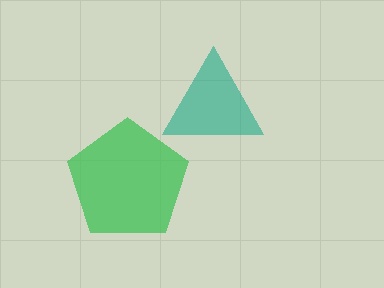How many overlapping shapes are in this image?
There are 2 overlapping shapes in the image.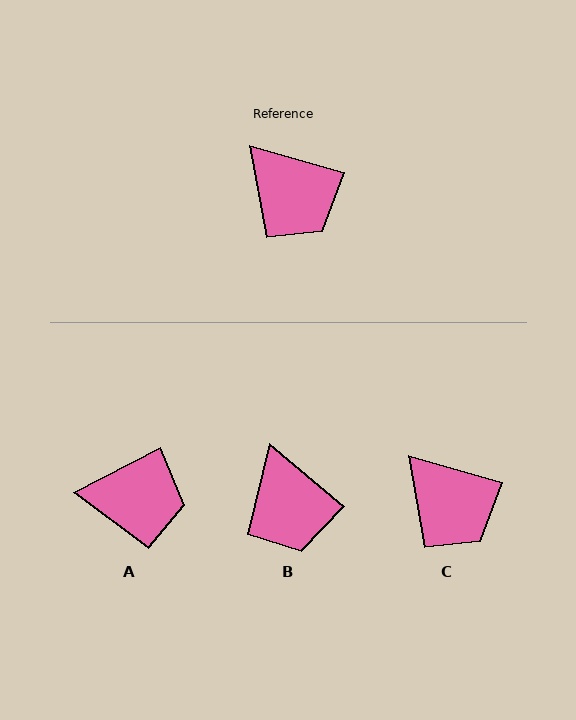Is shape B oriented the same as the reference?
No, it is off by about 24 degrees.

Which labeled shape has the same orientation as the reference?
C.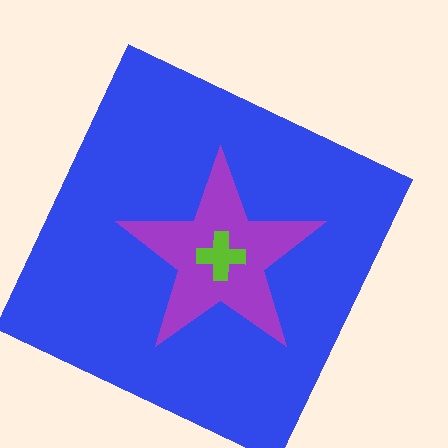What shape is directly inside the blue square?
The purple star.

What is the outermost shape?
The blue square.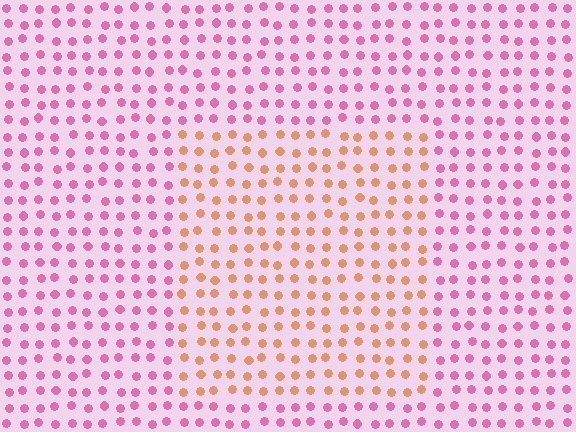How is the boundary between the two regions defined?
The boundary is defined purely by a slight shift in hue (about 55 degrees). Spacing, size, and orientation are identical on both sides.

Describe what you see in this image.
The image is filled with small pink elements in a uniform arrangement. A rectangle-shaped region is visible where the elements are tinted to a slightly different hue, forming a subtle color boundary.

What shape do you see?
I see a rectangle.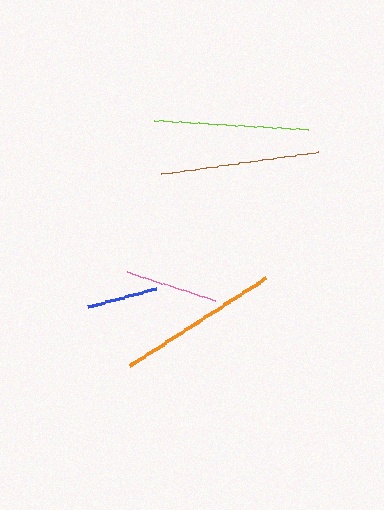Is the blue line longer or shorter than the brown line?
The brown line is longer than the blue line.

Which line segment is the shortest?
The blue line is the shortest at approximately 71 pixels.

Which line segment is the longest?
The orange line is the longest at approximately 163 pixels.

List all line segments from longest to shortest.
From longest to shortest: orange, brown, lime, pink, blue.